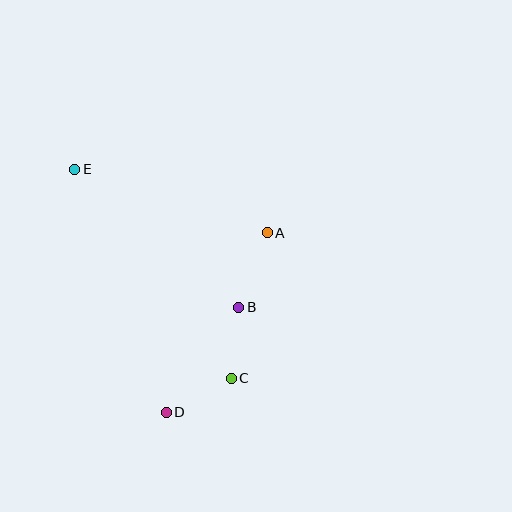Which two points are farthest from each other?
Points C and E are farthest from each other.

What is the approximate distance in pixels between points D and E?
The distance between D and E is approximately 260 pixels.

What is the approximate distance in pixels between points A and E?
The distance between A and E is approximately 203 pixels.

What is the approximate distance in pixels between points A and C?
The distance between A and C is approximately 150 pixels.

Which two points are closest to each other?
Points B and C are closest to each other.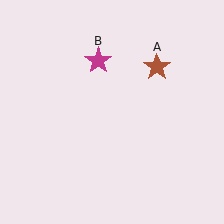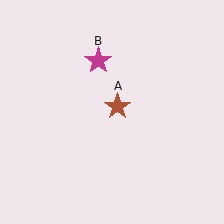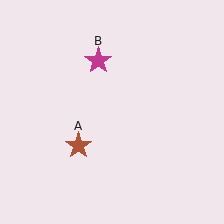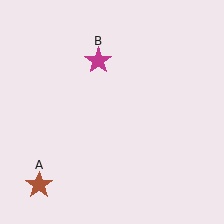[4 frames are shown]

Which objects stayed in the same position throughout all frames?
Magenta star (object B) remained stationary.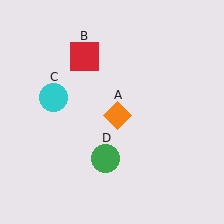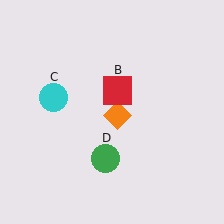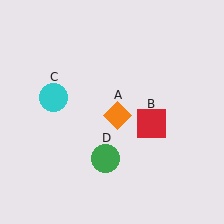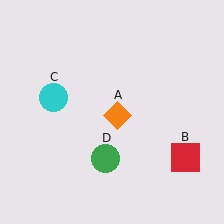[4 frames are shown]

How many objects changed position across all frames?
1 object changed position: red square (object B).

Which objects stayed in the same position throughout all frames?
Orange diamond (object A) and cyan circle (object C) and green circle (object D) remained stationary.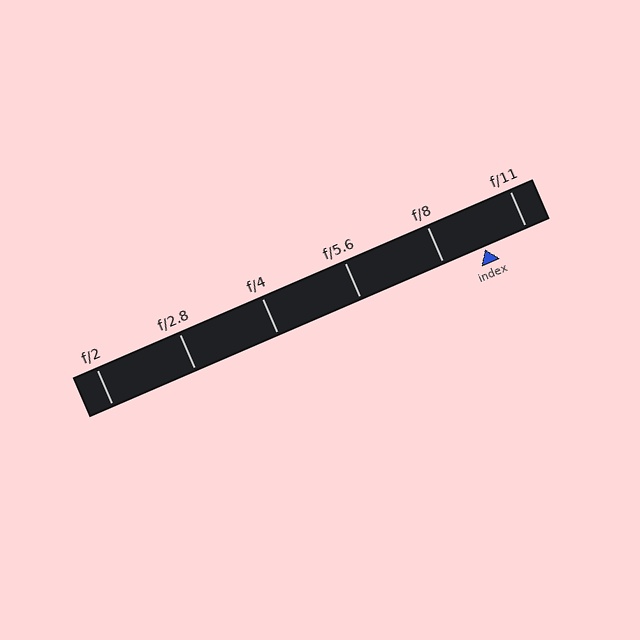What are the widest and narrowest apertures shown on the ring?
The widest aperture shown is f/2 and the narrowest is f/11.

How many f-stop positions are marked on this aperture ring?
There are 6 f-stop positions marked.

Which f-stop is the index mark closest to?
The index mark is closest to f/8.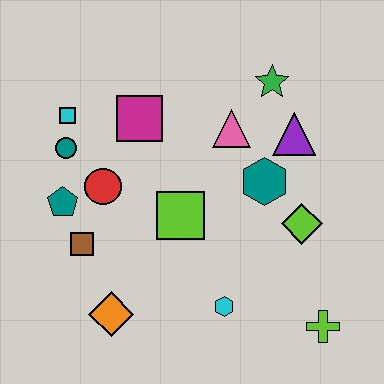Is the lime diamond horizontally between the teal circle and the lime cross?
Yes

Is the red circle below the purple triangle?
Yes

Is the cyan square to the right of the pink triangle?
No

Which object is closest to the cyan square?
The teal circle is closest to the cyan square.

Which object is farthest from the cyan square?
The lime cross is farthest from the cyan square.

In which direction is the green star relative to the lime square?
The green star is above the lime square.